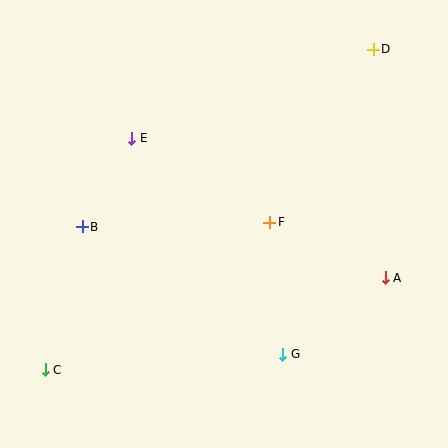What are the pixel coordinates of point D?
Point D is at (373, 49).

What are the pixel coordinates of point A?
Point A is at (385, 278).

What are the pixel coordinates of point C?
Point C is at (45, 370).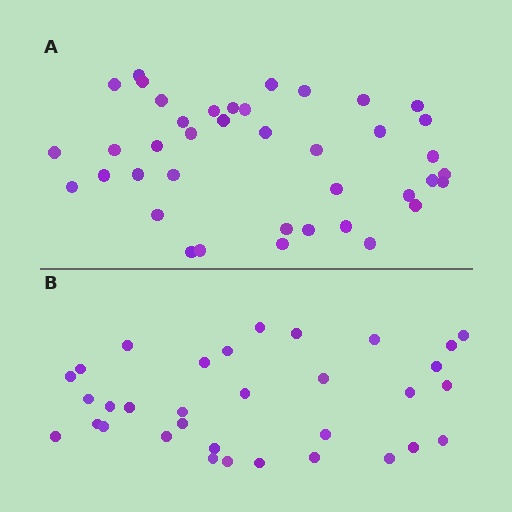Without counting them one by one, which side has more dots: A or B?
Region A (the top region) has more dots.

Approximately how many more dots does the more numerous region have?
Region A has roughly 8 or so more dots than region B.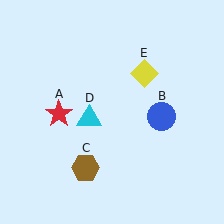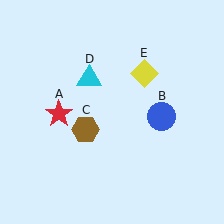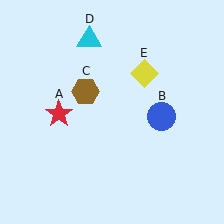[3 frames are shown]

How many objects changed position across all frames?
2 objects changed position: brown hexagon (object C), cyan triangle (object D).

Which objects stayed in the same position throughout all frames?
Red star (object A) and blue circle (object B) and yellow diamond (object E) remained stationary.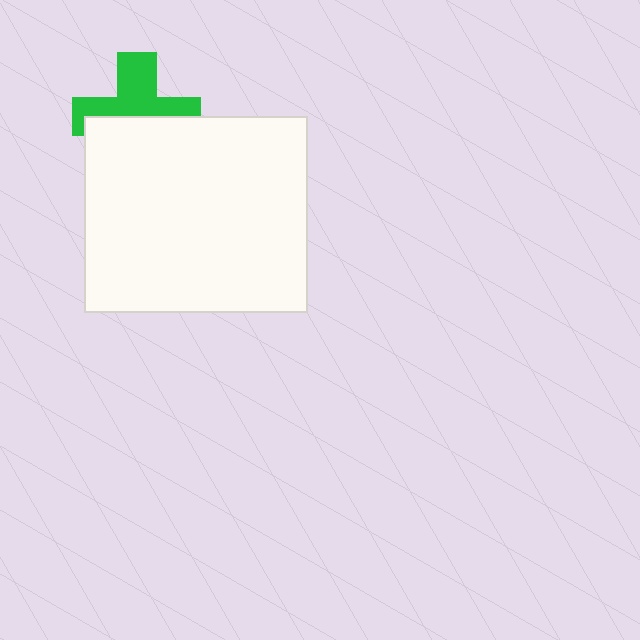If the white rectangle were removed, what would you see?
You would see the complete green cross.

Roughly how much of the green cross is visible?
About half of it is visible (roughly 51%).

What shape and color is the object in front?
The object in front is a white rectangle.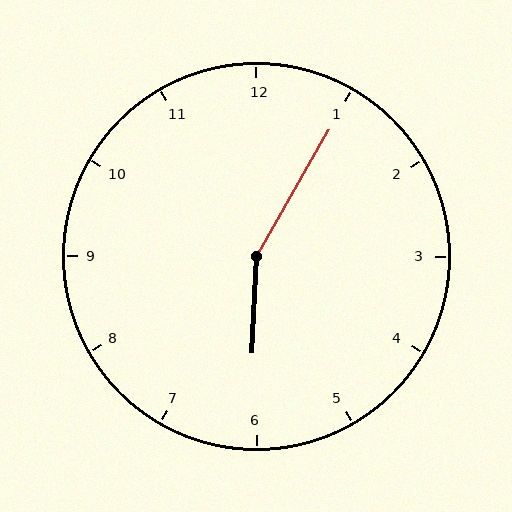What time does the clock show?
6:05.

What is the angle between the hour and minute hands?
Approximately 152 degrees.